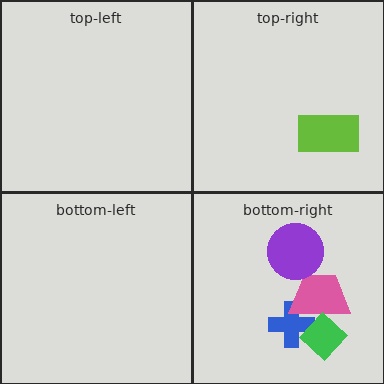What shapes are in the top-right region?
The lime rectangle.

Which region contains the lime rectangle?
The top-right region.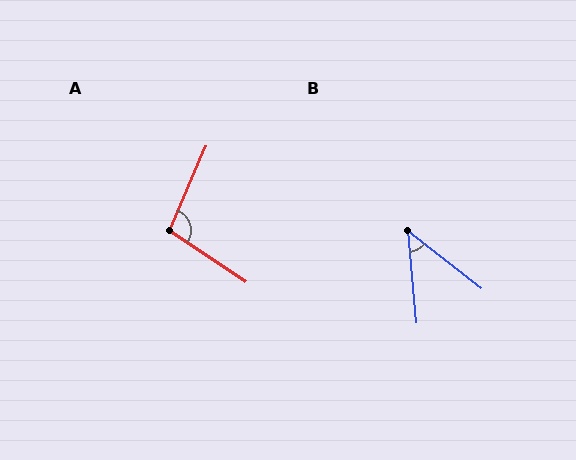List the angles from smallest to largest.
B (47°), A (100°).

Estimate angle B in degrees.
Approximately 47 degrees.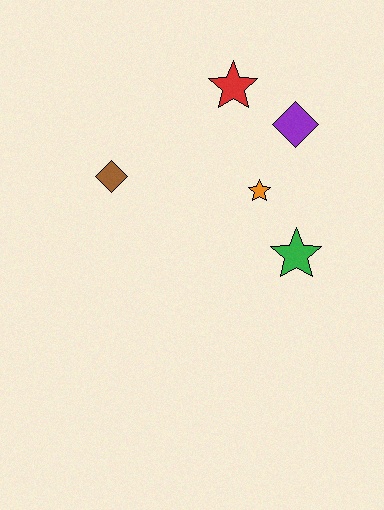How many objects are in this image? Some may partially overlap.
There are 5 objects.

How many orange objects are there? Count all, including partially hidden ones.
There is 1 orange object.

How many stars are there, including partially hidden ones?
There are 3 stars.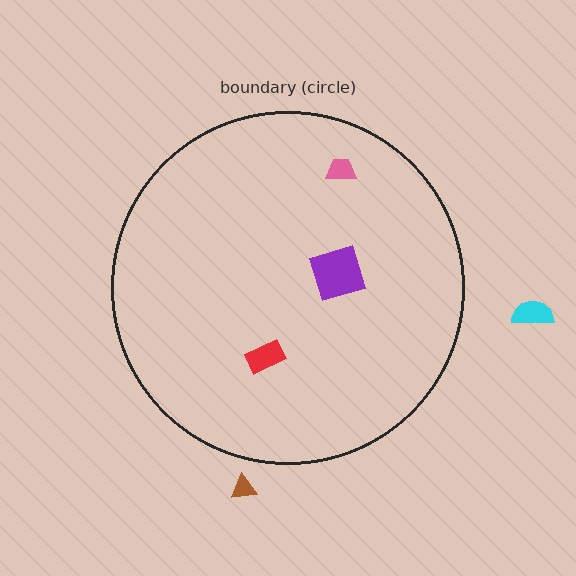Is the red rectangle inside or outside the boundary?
Inside.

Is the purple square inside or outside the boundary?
Inside.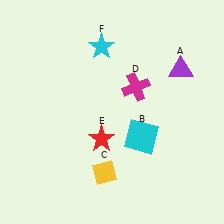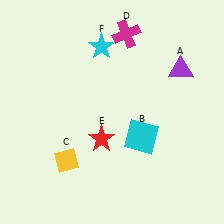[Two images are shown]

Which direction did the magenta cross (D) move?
The magenta cross (D) moved up.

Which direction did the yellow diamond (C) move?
The yellow diamond (C) moved left.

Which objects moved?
The objects that moved are: the yellow diamond (C), the magenta cross (D).